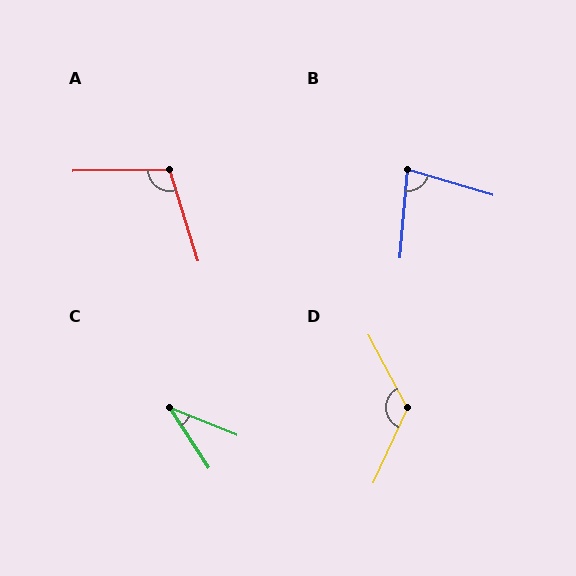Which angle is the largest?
D, at approximately 127 degrees.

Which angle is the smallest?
C, at approximately 35 degrees.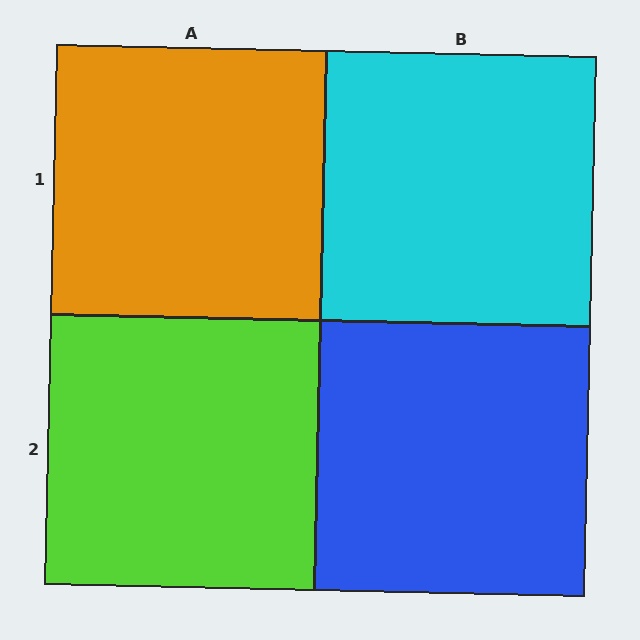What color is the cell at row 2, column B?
Blue.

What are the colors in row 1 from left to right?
Orange, cyan.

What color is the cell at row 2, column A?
Lime.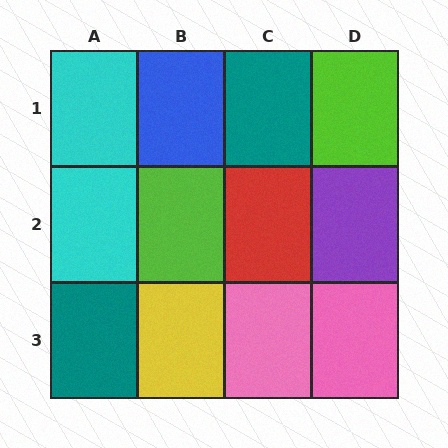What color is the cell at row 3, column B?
Yellow.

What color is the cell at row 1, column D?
Lime.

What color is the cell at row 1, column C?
Teal.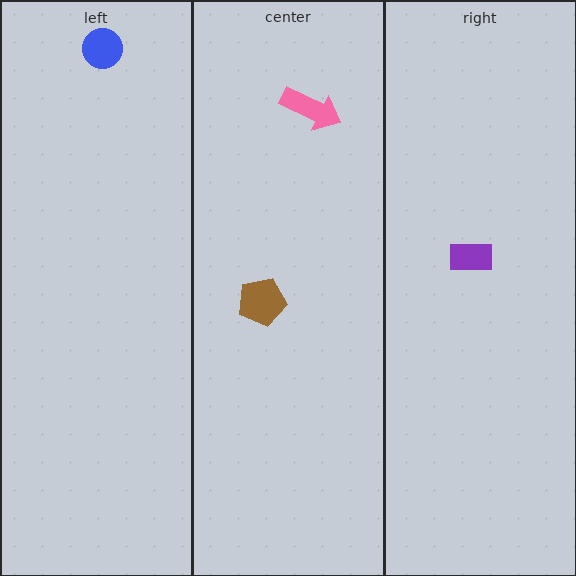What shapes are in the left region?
The blue circle.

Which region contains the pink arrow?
The center region.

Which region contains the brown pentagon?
The center region.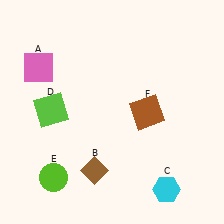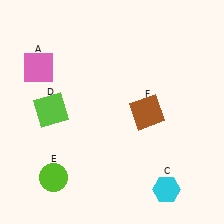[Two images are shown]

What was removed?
The brown diamond (B) was removed in Image 2.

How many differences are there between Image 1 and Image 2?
There is 1 difference between the two images.